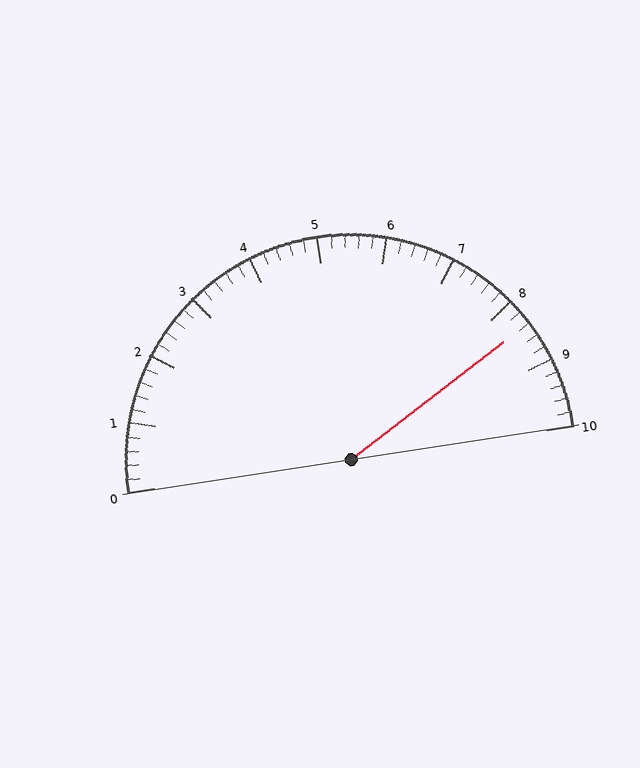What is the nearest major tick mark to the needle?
The nearest major tick mark is 8.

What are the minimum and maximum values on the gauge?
The gauge ranges from 0 to 10.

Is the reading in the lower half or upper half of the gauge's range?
The reading is in the upper half of the range (0 to 10).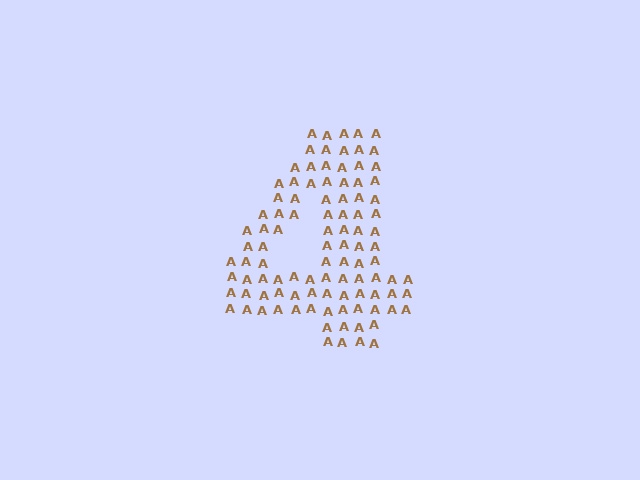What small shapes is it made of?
It is made of small letter A's.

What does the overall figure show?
The overall figure shows the digit 4.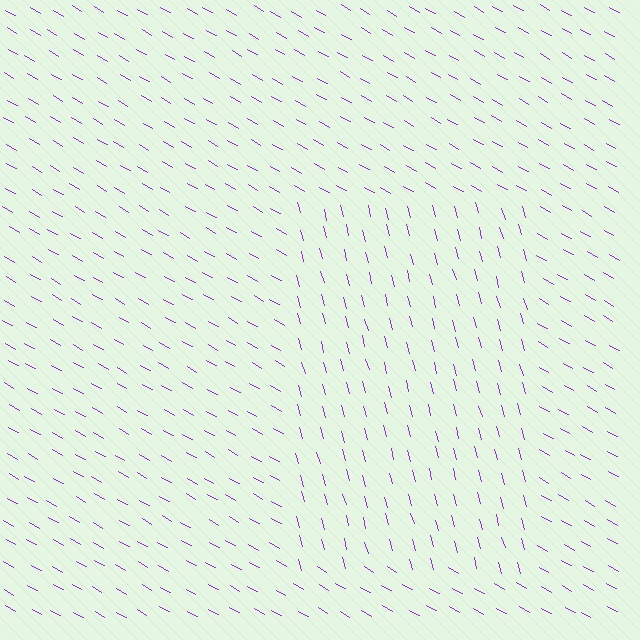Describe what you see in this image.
The image is filled with small purple line segments. A rectangle region in the image has lines oriented differently from the surrounding lines, creating a visible texture boundary.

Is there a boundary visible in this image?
Yes, there is a texture boundary formed by a change in line orientation.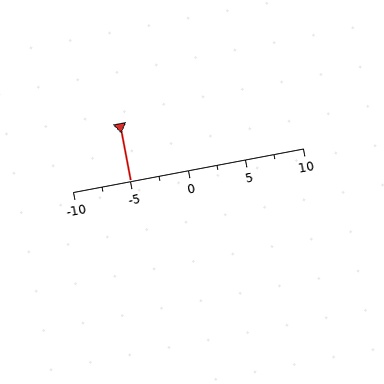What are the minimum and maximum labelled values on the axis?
The axis runs from -10 to 10.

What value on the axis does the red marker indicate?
The marker indicates approximately -5.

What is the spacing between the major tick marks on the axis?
The major ticks are spaced 5 apart.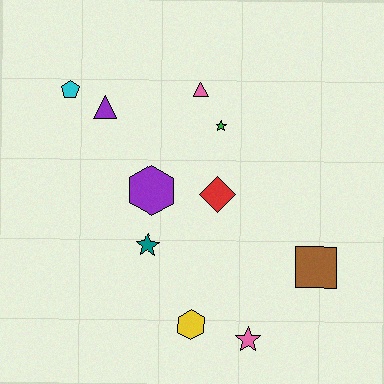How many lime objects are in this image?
There are no lime objects.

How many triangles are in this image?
There are 2 triangles.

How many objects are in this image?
There are 10 objects.